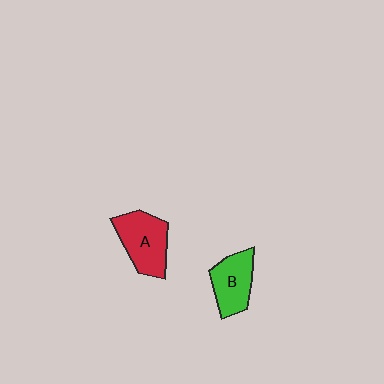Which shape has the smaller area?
Shape B (green).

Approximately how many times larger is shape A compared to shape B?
Approximately 1.2 times.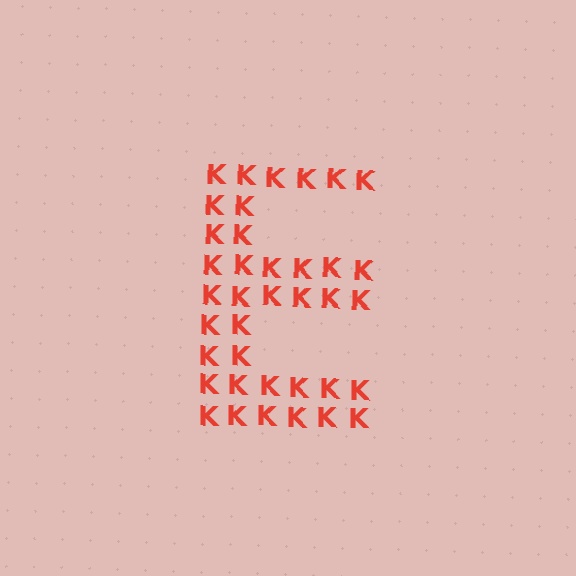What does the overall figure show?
The overall figure shows the letter E.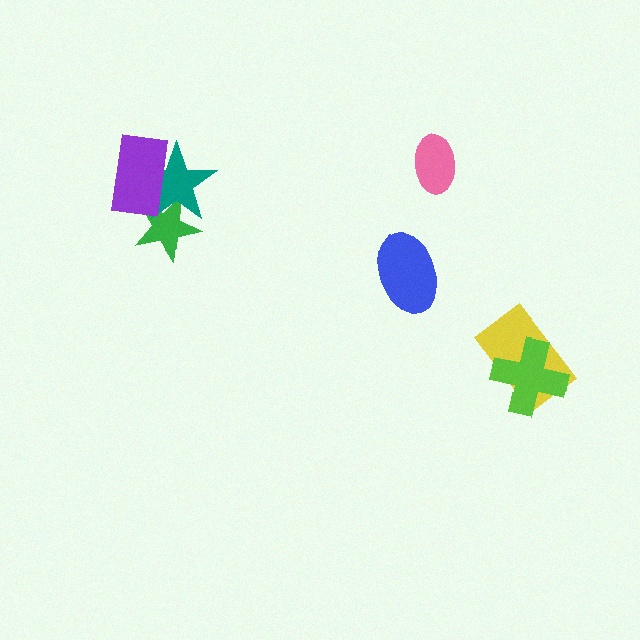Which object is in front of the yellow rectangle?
The lime cross is in front of the yellow rectangle.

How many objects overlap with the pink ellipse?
0 objects overlap with the pink ellipse.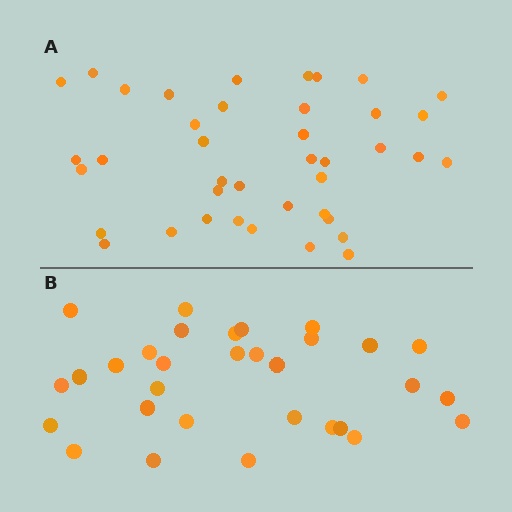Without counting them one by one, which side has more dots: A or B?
Region A (the top region) has more dots.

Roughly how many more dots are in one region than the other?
Region A has roughly 8 or so more dots than region B.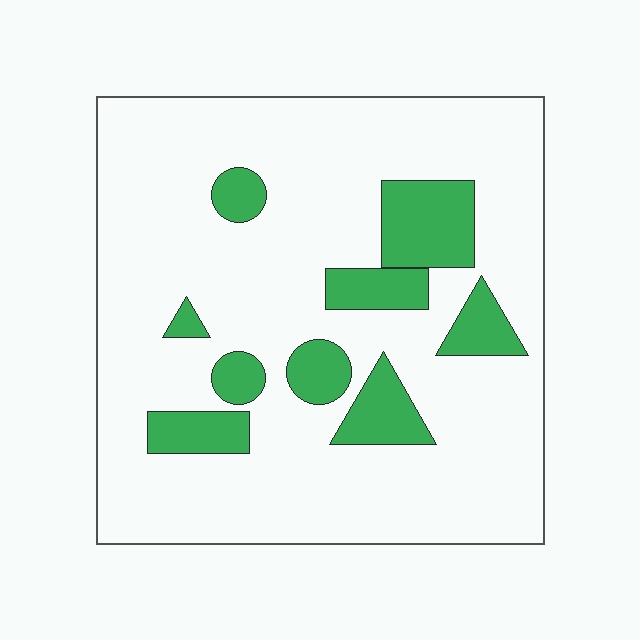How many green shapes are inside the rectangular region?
9.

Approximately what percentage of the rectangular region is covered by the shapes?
Approximately 15%.